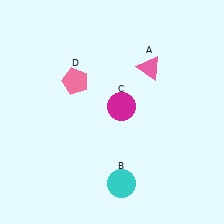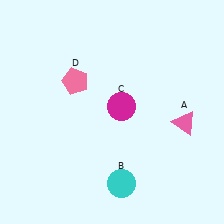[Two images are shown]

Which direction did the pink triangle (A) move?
The pink triangle (A) moved down.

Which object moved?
The pink triangle (A) moved down.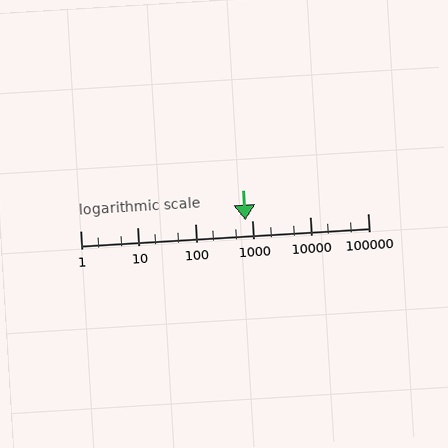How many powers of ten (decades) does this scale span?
The scale spans 5 decades, from 1 to 100000.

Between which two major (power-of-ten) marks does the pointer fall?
The pointer is between 100 and 1000.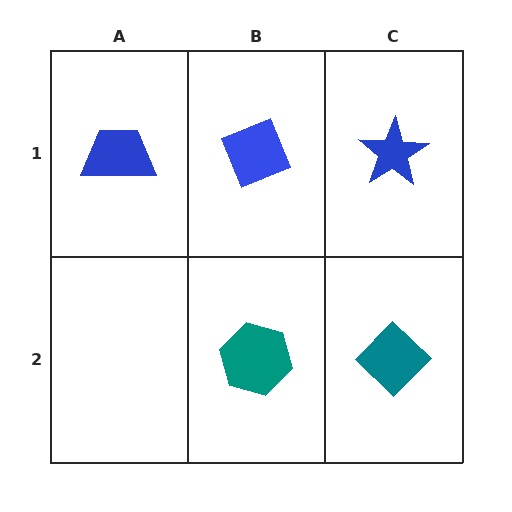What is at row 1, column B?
A blue diamond.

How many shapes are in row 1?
3 shapes.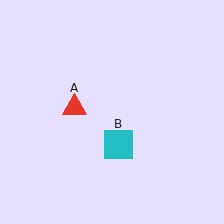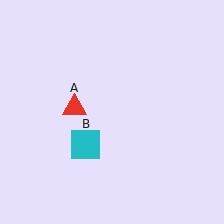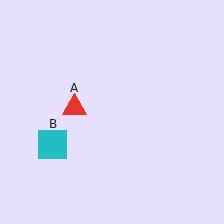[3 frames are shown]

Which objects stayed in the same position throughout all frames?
Red triangle (object A) remained stationary.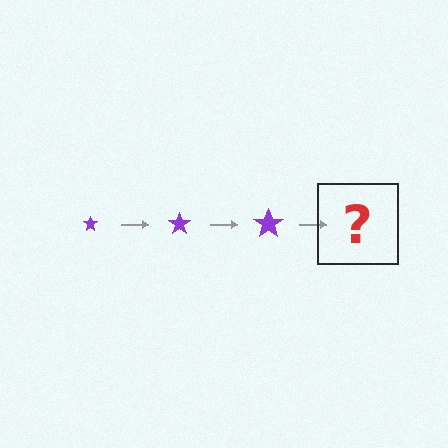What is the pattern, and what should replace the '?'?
The pattern is that the star gets progressively larger each step. The '?' should be a purple star, larger than the previous one.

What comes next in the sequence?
The next element should be a purple star, larger than the previous one.